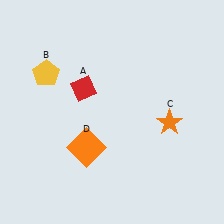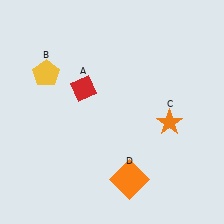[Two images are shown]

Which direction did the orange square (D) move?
The orange square (D) moved right.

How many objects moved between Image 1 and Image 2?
1 object moved between the two images.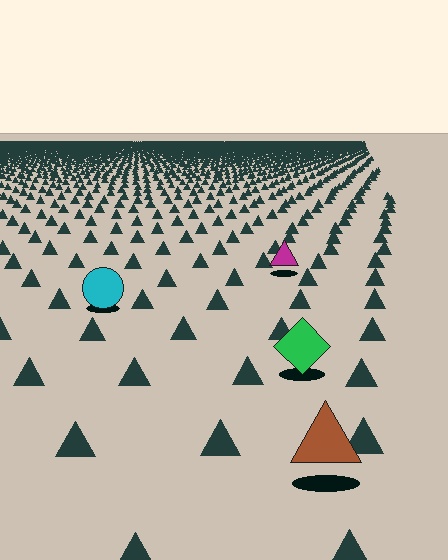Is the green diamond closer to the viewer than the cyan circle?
Yes. The green diamond is closer — you can tell from the texture gradient: the ground texture is coarser near it.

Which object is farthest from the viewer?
The magenta triangle is farthest from the viewer. It appears smaller and the ground texture around it is denser.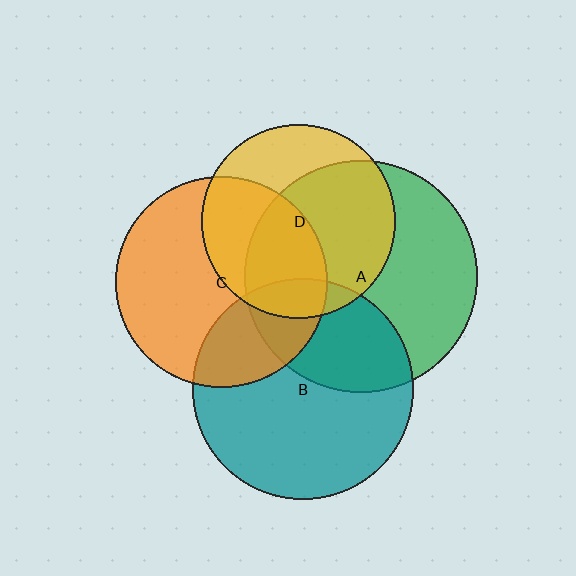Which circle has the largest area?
Circle A (green).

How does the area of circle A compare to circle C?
Approximately 1.2 times.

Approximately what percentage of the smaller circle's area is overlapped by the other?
Approximately 30%.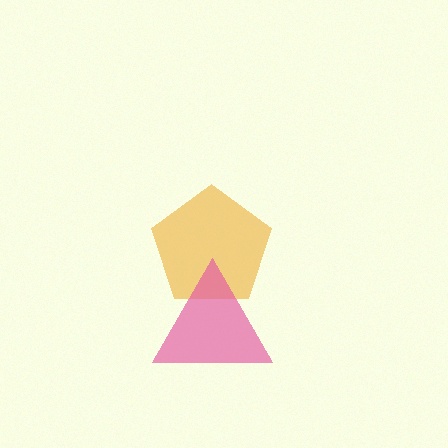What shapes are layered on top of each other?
The layered shapes are: an orange pentagon, a pink triangle.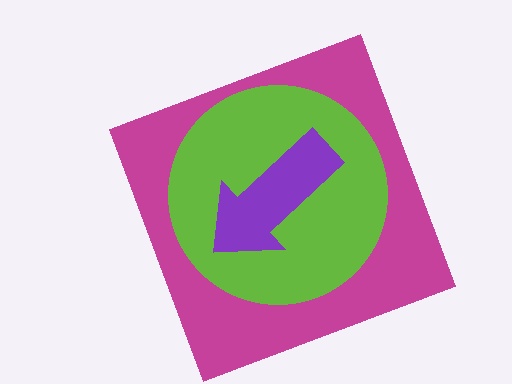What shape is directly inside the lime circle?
The purple arrow.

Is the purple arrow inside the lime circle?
Yes.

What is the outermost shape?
The magenta square.